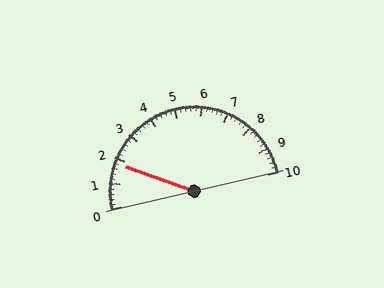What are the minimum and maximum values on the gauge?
The gauge ranges from 0 to 10.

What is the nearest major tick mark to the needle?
The nearest major tick mark is 2.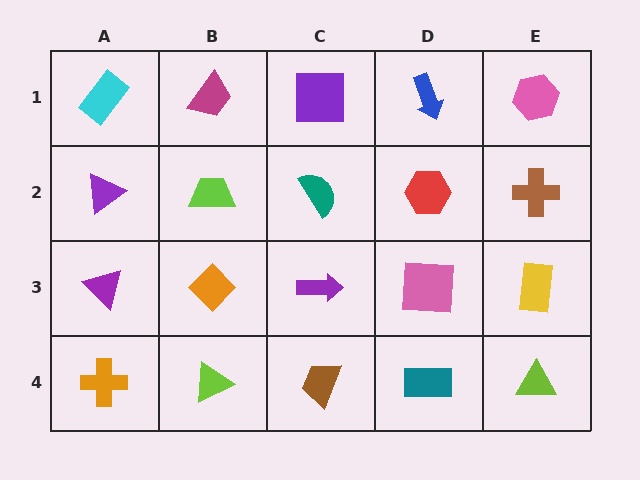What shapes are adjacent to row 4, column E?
A yellow rectangle (row 3, column E), a teal rectangle (row 4, column D).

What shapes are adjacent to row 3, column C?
A teal semicircle (row 2, column C), a brown trapezoid (row 4, column C), an orange diamond (row 3, column B), a pink square (row 3, column D).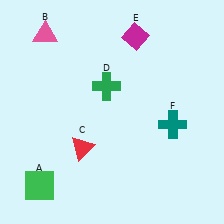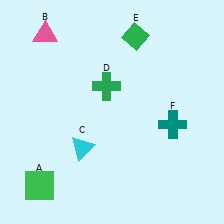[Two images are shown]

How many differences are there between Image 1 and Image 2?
There are 2 differences between the two images.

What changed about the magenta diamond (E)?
In Image 1, E is magenta. In Image 2, it changed to green.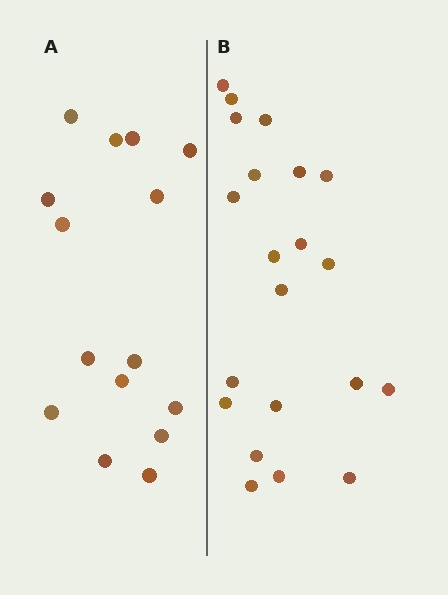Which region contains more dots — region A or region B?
Region B (the right region) has more dots.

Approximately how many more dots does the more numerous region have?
Region B has about 6 more dots than region A.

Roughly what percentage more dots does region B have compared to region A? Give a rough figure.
About 40% more.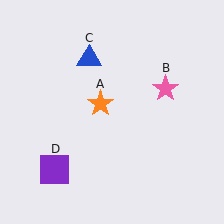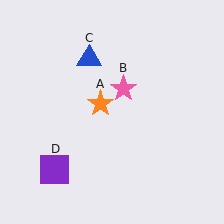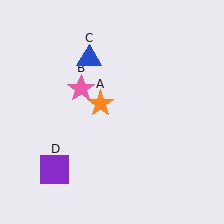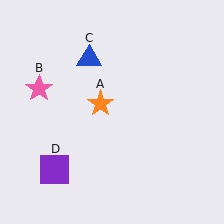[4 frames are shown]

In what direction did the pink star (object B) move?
The pink star (object B) moved left.